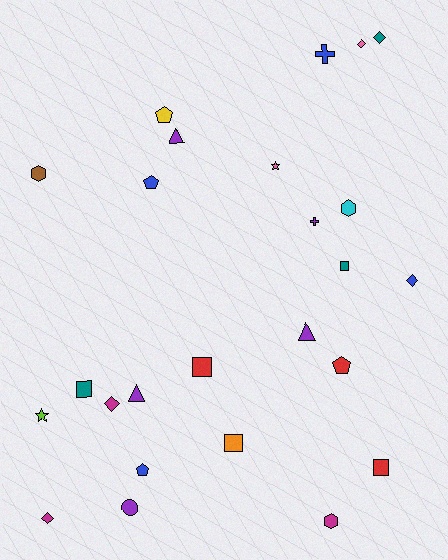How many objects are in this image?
There are 25 objects.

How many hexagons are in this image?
There are 3 hexagons.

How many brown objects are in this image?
There is 1 brown object.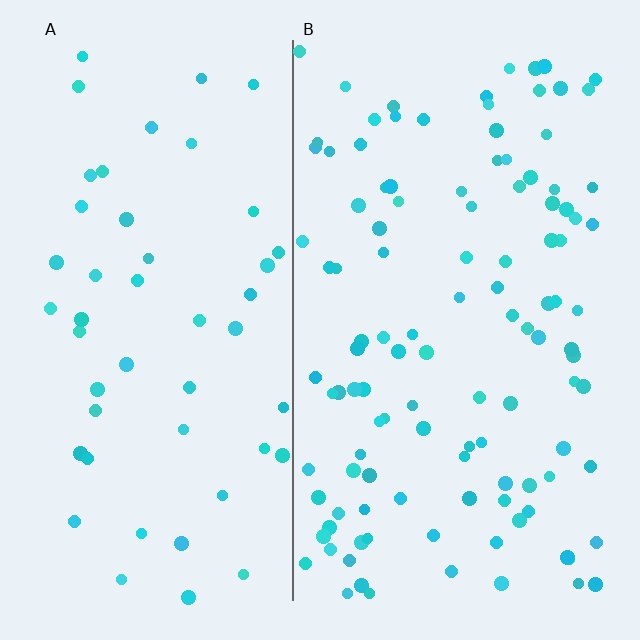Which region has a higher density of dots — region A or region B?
B (the right).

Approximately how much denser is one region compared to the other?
Approximately 2.3× — region B over region A.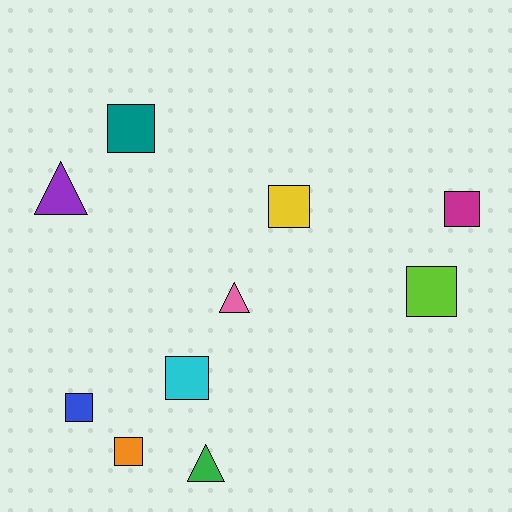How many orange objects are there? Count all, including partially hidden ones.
There is 1 orange object.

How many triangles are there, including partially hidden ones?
There are 3 triangles.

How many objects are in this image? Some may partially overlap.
There are 10 objects.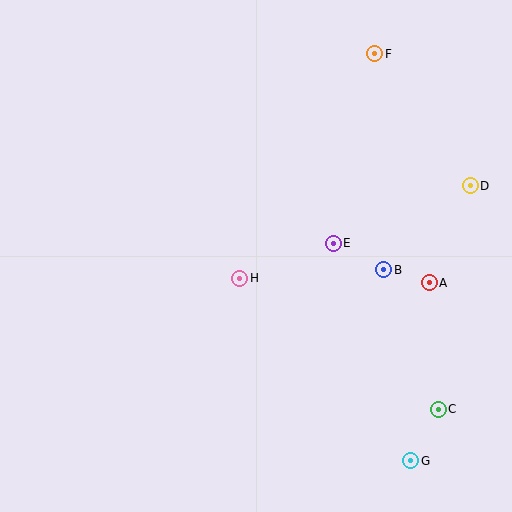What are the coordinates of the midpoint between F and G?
The midpoint between F and G is at (393, 257).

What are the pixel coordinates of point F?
Point F is at (375, 54).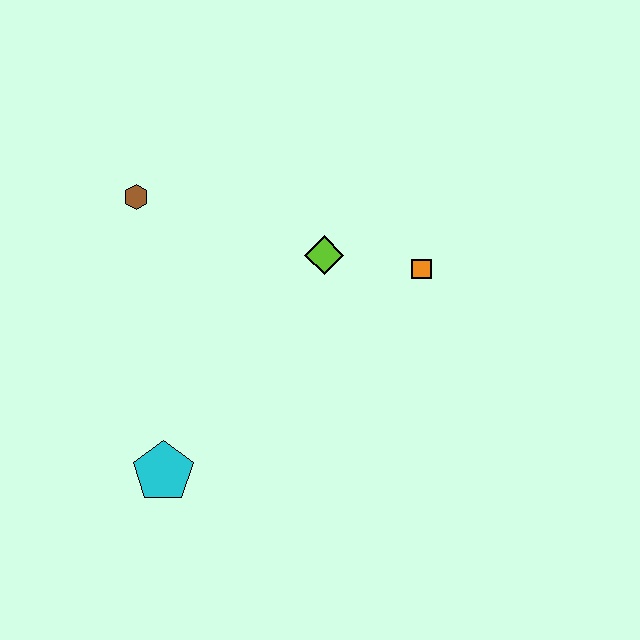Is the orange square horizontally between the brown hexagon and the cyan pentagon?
No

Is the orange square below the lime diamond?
Yes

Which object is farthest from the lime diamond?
The cyan pentagon is farthest from the lime diamond.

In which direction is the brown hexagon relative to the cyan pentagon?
The brown hexagon is above the cyan pentagon.